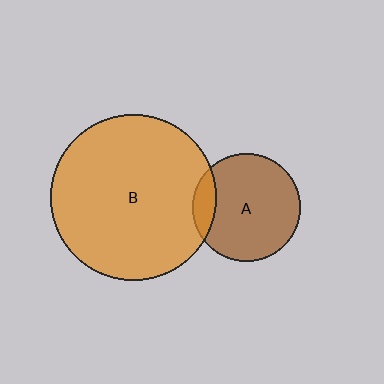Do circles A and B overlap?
Yes.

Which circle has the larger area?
Circle B (orange).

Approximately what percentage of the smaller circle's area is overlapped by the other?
Approximately 15%.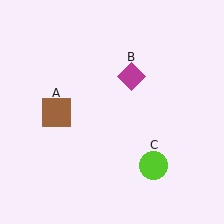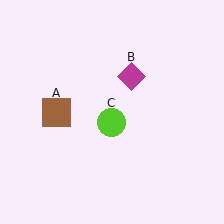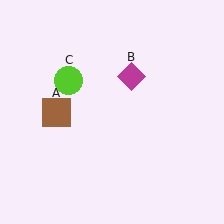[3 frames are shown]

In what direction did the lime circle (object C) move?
The lime circle (object C) moved up and to the left.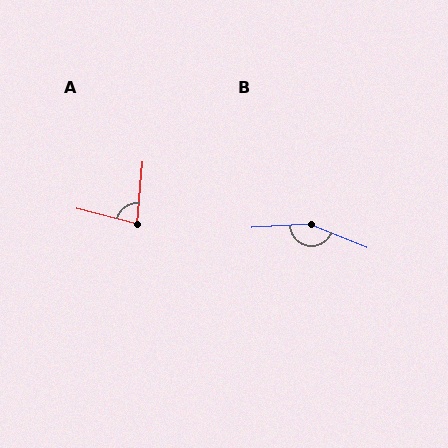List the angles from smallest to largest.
A (80°), B (154°).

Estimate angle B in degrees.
Approximately 154 degrees.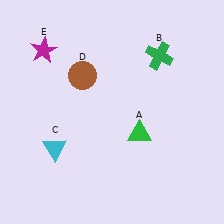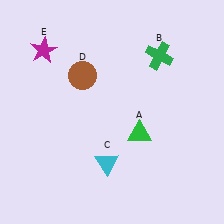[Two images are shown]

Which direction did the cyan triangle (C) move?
The cyan triangle (C) moved right.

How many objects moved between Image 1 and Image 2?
1 object moved between the two images.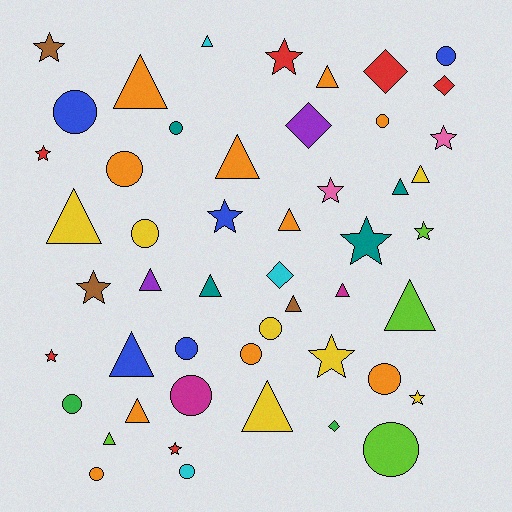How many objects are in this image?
There are 50 objects.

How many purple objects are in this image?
There are 2 purple objects.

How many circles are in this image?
There are 15 circles.